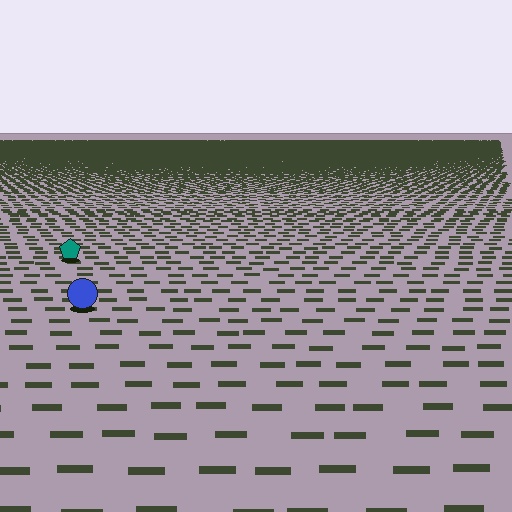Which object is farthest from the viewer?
The teal pentagon is farthest from the viewer. It appears smaller and the ground texture around it is denser.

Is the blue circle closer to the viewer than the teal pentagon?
Yes. The blue circle is closer — you can tell from the texture gradient: the ground texture is coarser near it.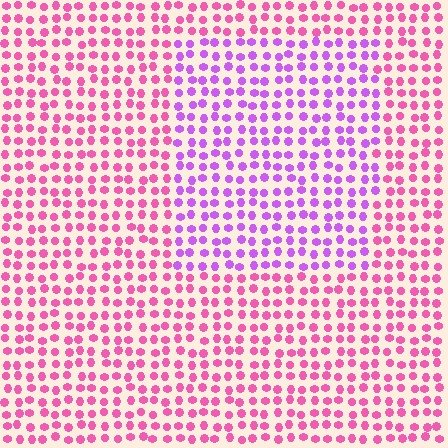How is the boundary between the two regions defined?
The boundary is defined purely by a slight shift in hue (about 40 degrees). Spacing, size, and orientation are identical on both sides.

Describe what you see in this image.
The image is filled with small pink elements in a uniform arrangement. A rectangle-shaped region is visible where the elements are tinted to a slightly different hue, forming a subtle color boundary.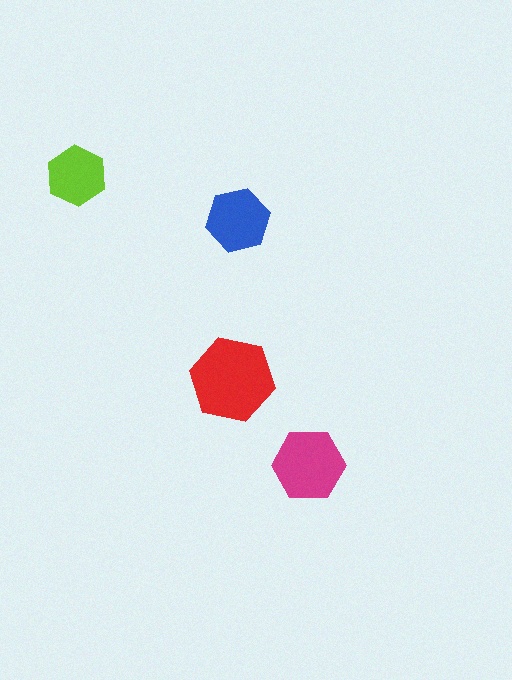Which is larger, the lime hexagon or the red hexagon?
The red one.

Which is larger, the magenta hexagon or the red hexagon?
The red one.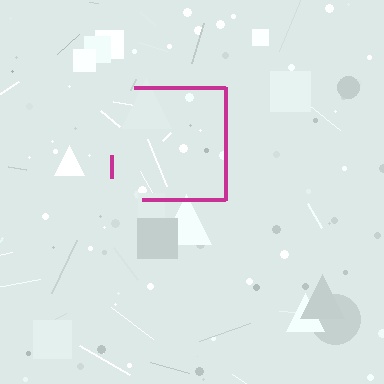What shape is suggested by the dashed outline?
The dashed outline suggests a square.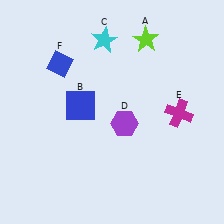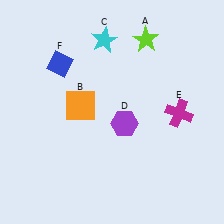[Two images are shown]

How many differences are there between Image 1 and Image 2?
There is 1 difference between the two images.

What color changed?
The square (B) changed from blue in Image 1 to orange in Image 2.